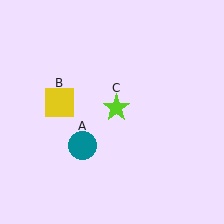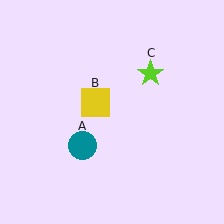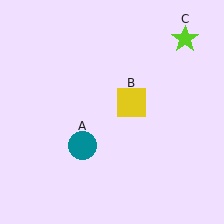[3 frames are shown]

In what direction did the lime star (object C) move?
The lime star (object C) moved up and to the right.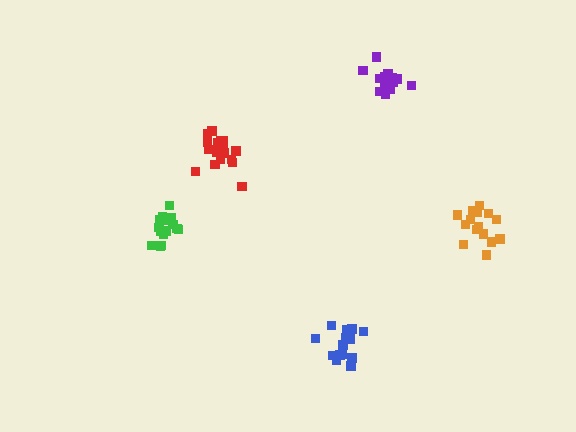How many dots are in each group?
Group 1: 18 dots, Group 2: 17 dots, Group 3: 14 dots, Group 4: 15 dots, Group 5: 15 dots (79 total).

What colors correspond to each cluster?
The clusters are colored: red, purple, blue, green, orange.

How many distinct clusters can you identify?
There are 5 distinct clusters.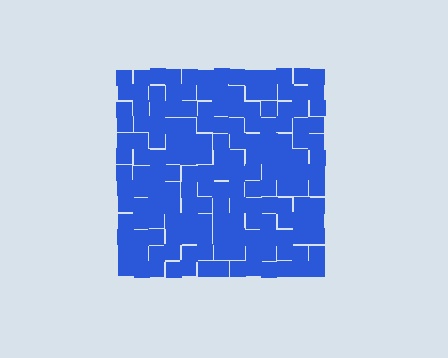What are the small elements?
The small elements are squares.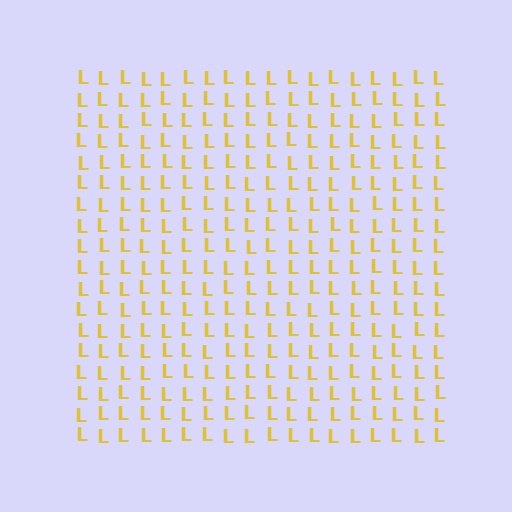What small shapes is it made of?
It is made of small letter L's.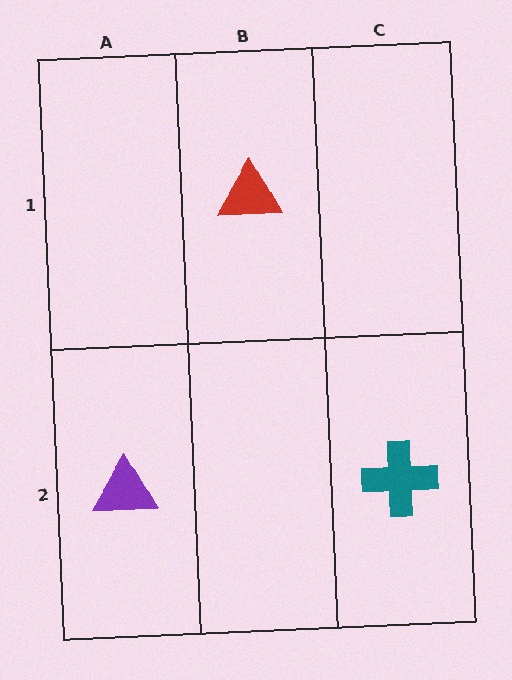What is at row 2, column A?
A purple triangle.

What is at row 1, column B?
A red triangle.